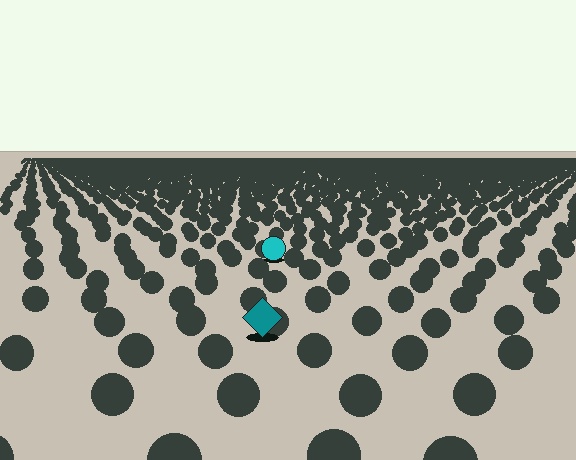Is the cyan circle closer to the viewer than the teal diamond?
No. The teal diamond is closer — you can tell from the texture gradient: the ground texture is coarser near it.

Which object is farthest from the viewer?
The cyan circle is farthest from the viewer. It appears smaller and the ground texture around it is denser.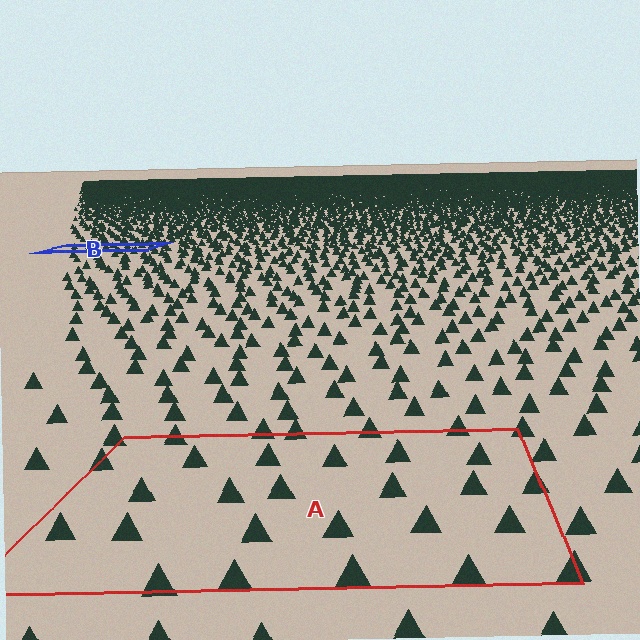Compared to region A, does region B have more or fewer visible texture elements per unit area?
Region B has more texture elements per unit area — they are packed more densely because it is farther away.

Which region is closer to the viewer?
Region A is closer. The texture elements there are larger and more spread out.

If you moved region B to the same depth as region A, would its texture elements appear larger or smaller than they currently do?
They would appear larger. At a closer depth, the same texture elements are projected at a bigger on-screen size.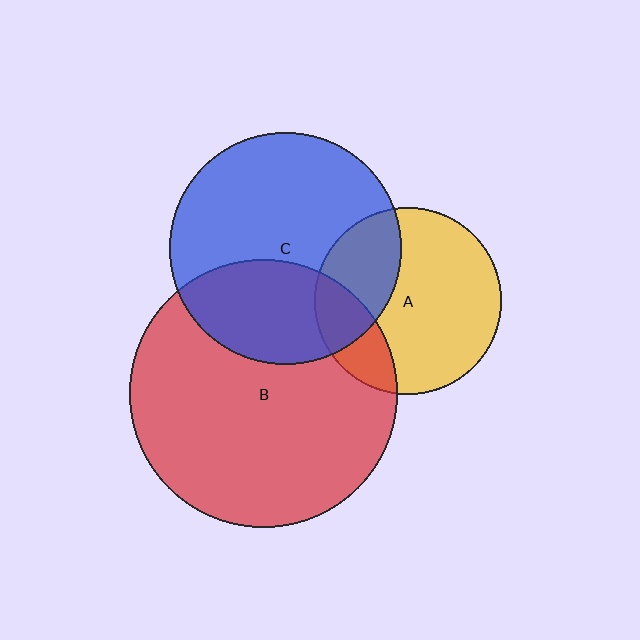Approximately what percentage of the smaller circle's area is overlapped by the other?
Approximately 20%.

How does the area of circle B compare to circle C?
Approximately 1.3 times.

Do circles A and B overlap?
Yes.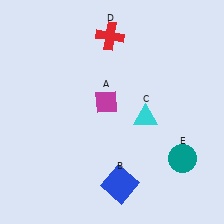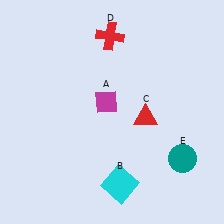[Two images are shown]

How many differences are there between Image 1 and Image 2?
There are 2 differences between the two images.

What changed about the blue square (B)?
In Image 1, B is blue. In Image 2, it changed to cyan.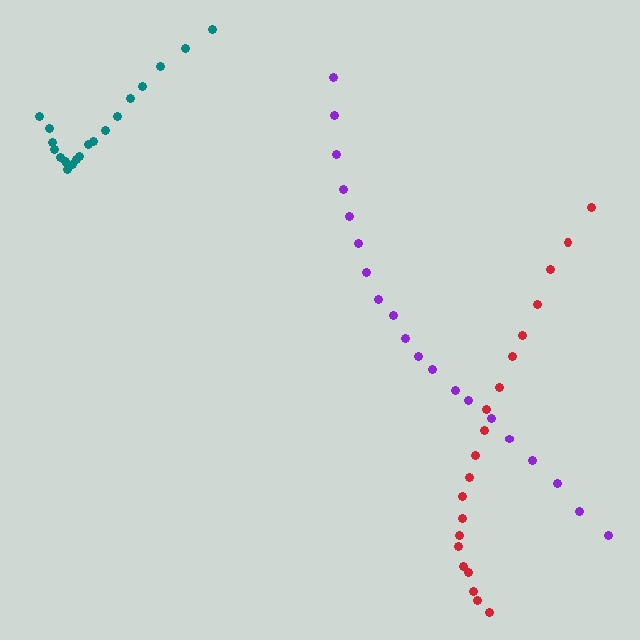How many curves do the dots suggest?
There are 3 distinct paths.